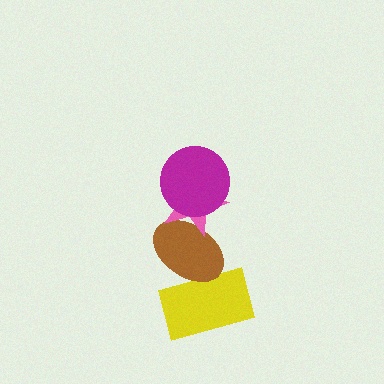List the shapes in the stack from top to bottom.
From top to bottom: the magenta circle, the pink star, the brown ellipse, the yellow rectangle.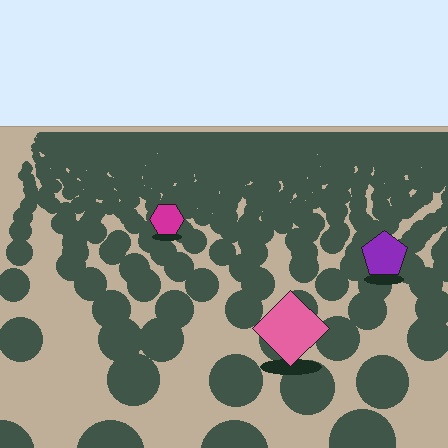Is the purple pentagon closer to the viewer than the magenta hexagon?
Yes. The purple pentagon is closer — you can tell from the texture gradient: the ground texture is coarser near it.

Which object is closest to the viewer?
The pink diamond is closest. The texture marks near it are larger and more spread out.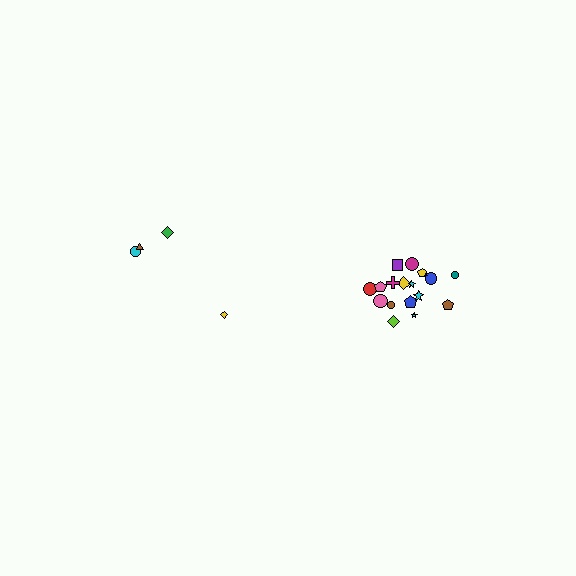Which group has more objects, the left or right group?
The right group.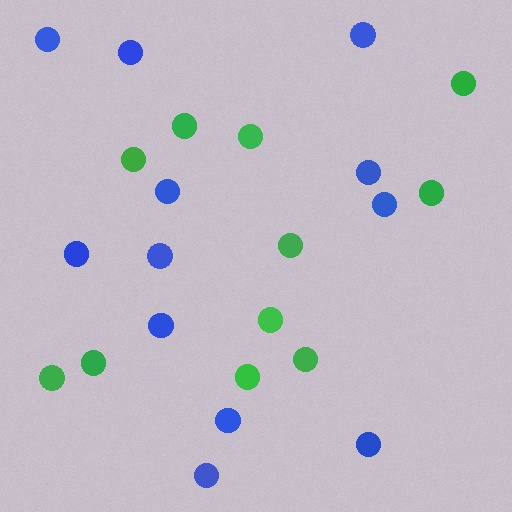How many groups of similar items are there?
There are 2 groups: one group of green circles (11) and one group of blue circles (12).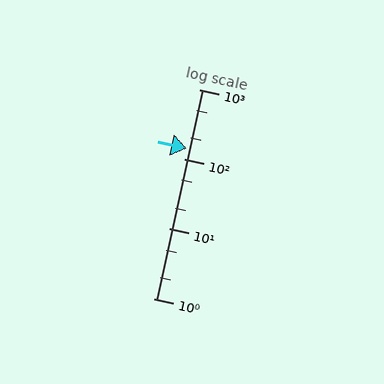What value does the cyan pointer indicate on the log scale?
The pointer indicates approximately 140.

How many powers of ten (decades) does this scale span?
The scale spans 3 decades, from 1 to 1000.